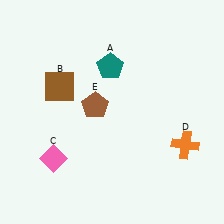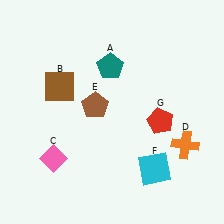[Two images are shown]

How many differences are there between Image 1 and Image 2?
There are 2 differences between the two images.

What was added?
A cyan square (F), a red pentagon (G) were added in Image 2.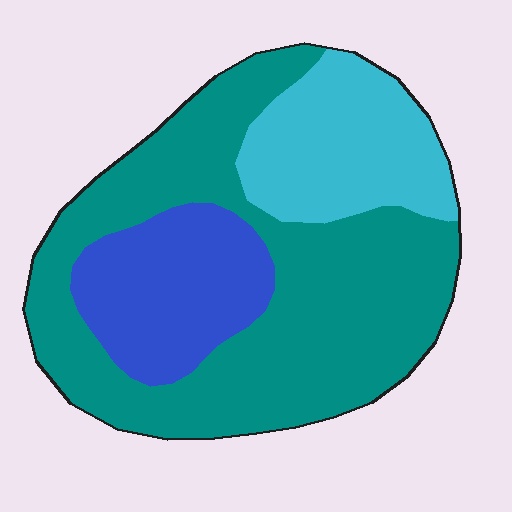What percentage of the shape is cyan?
Cyan covers roughly 20% of the shape.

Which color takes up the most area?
Teal, at roughly 60%.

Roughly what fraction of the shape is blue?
Blue covers 20% of the shape.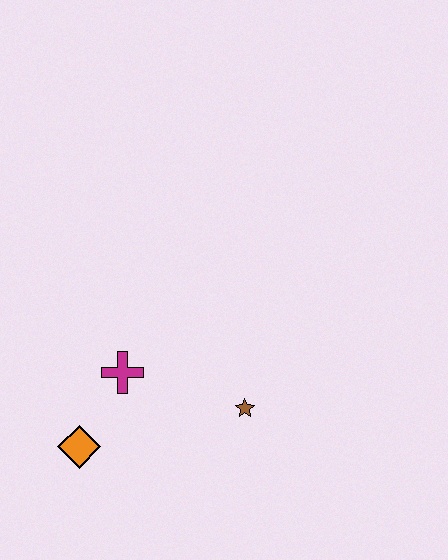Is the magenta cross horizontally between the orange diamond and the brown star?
Yes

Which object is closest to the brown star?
The magenta cross is closest to the brown star.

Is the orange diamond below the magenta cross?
Yes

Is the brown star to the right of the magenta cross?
Yes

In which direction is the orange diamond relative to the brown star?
The orange diamond is to the left of the brown star.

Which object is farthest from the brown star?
The orange diamond is farthest from the brown star.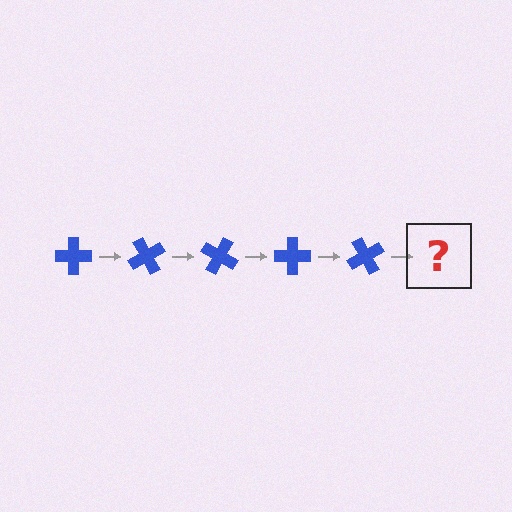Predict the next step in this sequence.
The next step is a blue cross rotated 300 degrees.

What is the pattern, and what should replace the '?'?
The pattern is that the cross rotates 60 degrees each step. The '?' should be a blue cross rotated 300 degrees.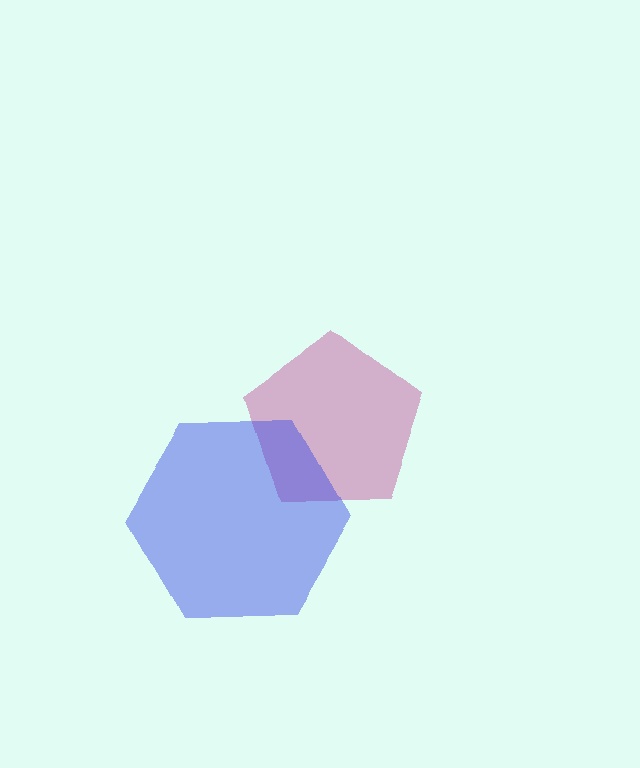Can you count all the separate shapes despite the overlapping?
Yes, there are 2 separate shapes.